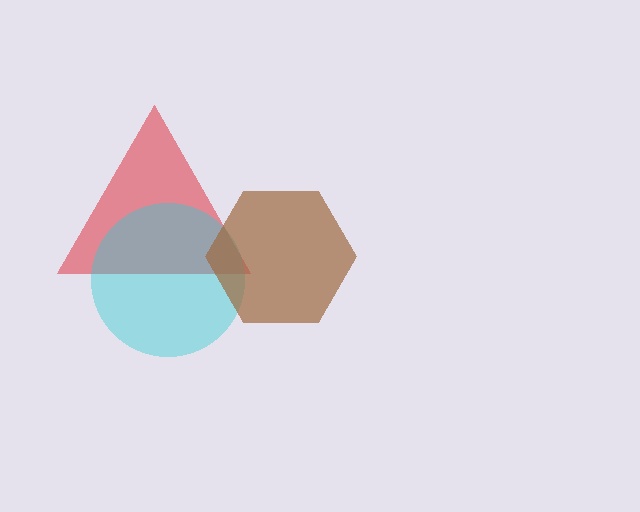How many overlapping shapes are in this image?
There are 3 overlapping shapes in the image.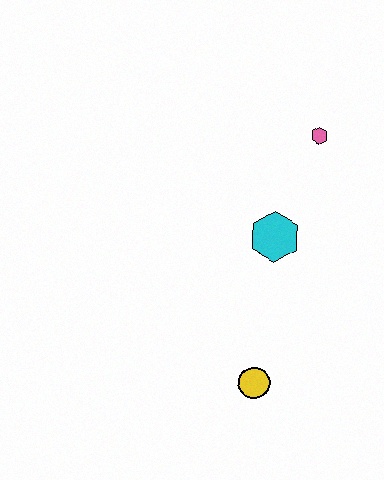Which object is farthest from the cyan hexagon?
The yellow circle is farthest from the cyan hexagon.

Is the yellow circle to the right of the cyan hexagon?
No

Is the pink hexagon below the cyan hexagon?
No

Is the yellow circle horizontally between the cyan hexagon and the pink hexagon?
No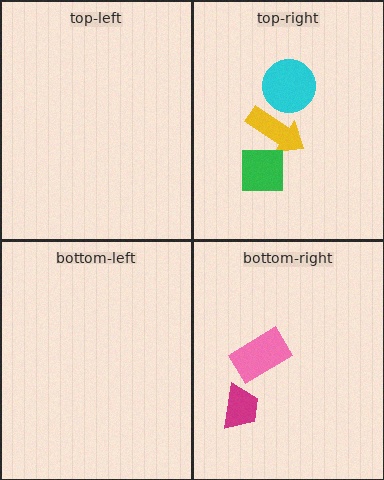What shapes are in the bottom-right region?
The pink rectangle, the magenta trapezoid.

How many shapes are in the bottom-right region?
2.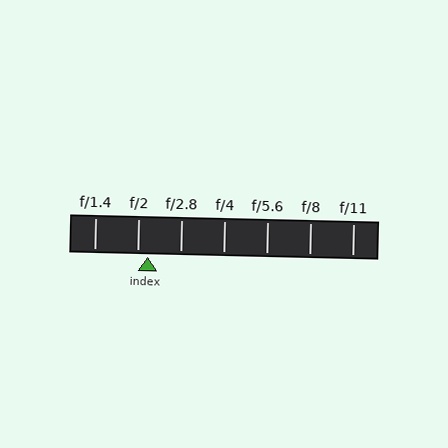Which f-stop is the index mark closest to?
The index mark is closest to f/2.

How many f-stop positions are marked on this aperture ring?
There are 7 f-stop positions marked.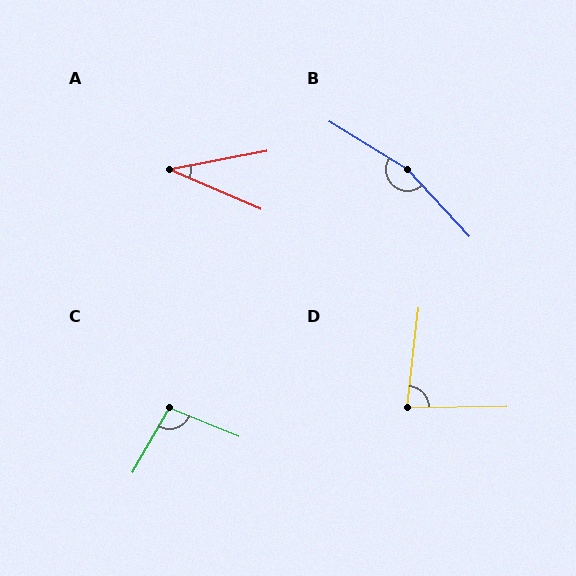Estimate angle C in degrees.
Approximately 98 degrees.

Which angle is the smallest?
A, at approximately 34 degrees.